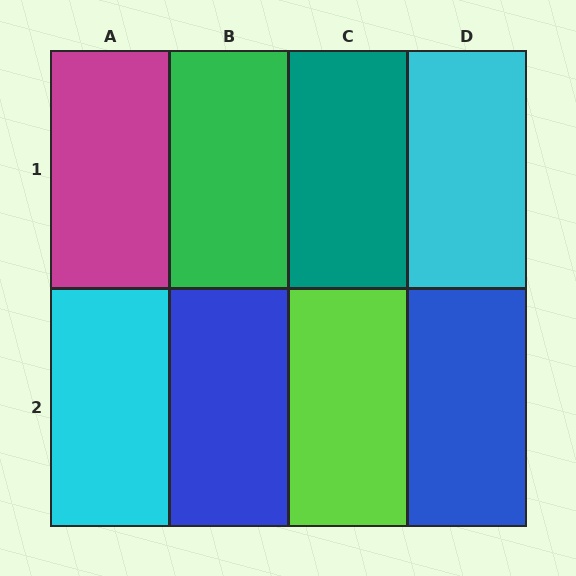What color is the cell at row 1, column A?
Magenta.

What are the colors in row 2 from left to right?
Cyan, blue, lime, blue.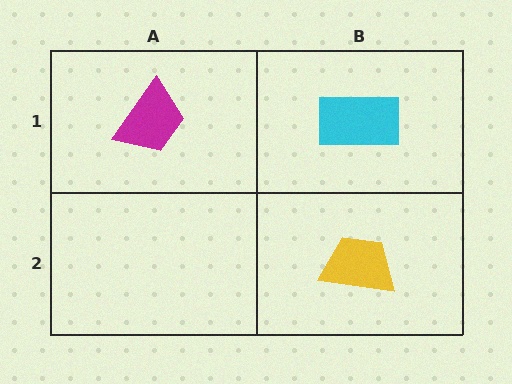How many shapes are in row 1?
2 shapes.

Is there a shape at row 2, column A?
No, that cell is empty.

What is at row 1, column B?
A cyan rectangle.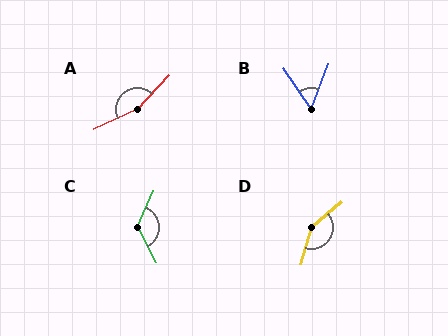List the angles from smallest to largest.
B (55°), C (128°), D (146°), A (159°).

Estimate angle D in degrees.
Approximately 146 degrees.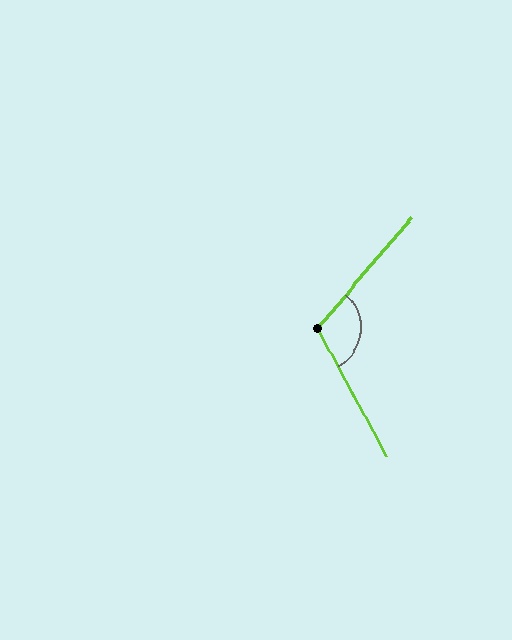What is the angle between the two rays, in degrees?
Approximately 112 degrees.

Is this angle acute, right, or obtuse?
It is obtuse.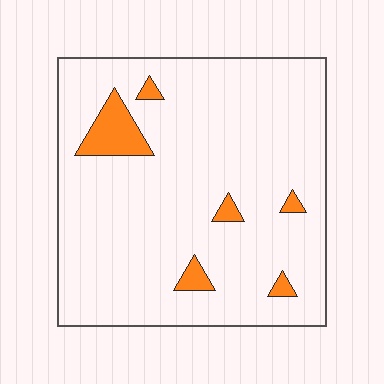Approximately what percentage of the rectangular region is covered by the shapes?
Approximately 5%.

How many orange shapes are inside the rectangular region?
6.